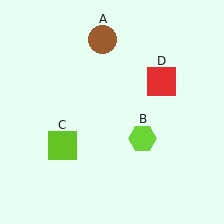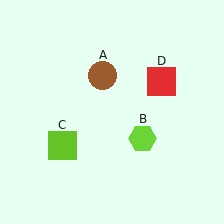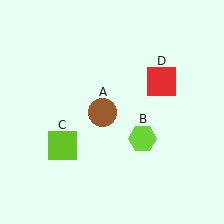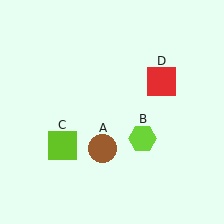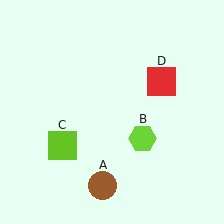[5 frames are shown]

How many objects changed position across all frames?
1 object changed position: brown circle (object A).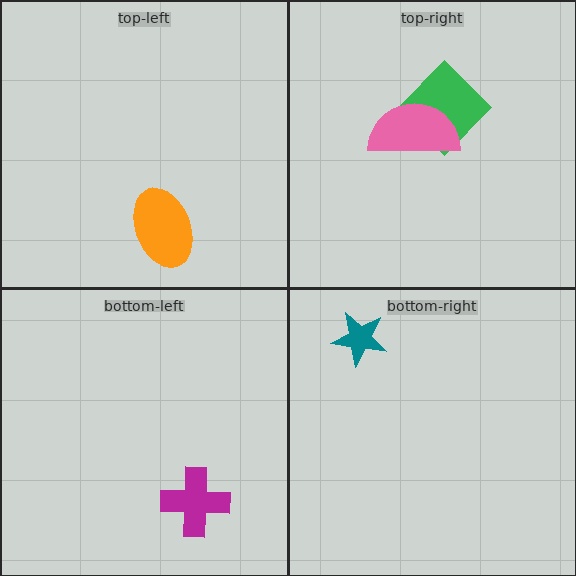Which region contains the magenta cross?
The bottom-left region.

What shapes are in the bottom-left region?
The magenta cross.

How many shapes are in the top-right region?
2.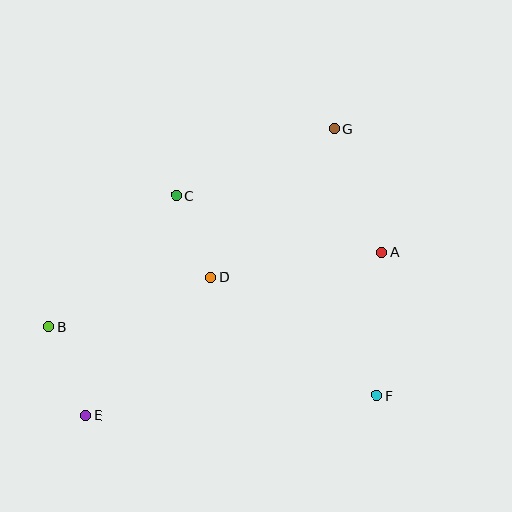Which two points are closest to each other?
Points C and D are closest to each other.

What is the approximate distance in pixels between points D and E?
The distance between D and E is approximately 187 pixels.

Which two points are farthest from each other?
Points E and G are farthest from each other.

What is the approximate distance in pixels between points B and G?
The distance between B and G is approximately 347 pixels.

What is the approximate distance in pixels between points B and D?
The distance between B and D is approximately 170 pixels.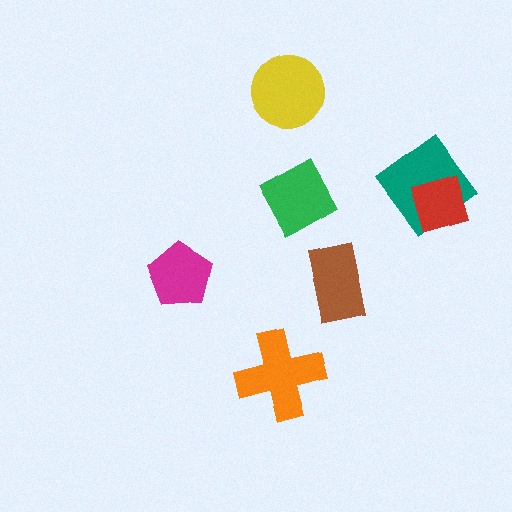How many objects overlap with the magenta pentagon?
0 objects overlap with the magenta pentagon.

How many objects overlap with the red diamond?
1 object overlaps with the red diamond.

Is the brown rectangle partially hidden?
No, no other shape covers it.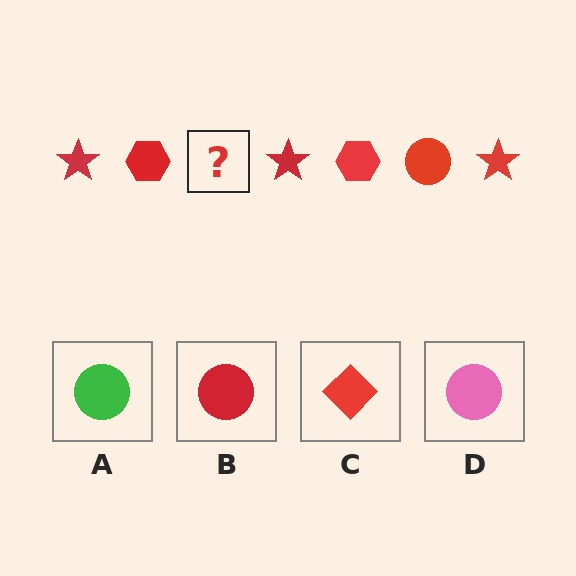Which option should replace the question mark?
Option B.